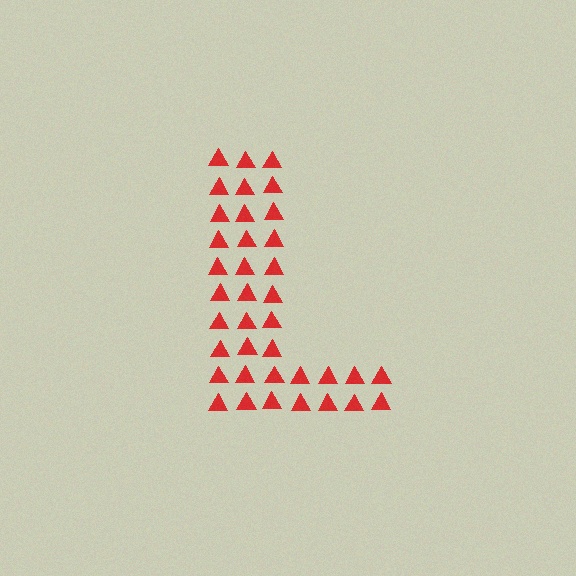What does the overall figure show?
The overall figure shows the letter L.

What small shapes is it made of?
It is made of small triangles.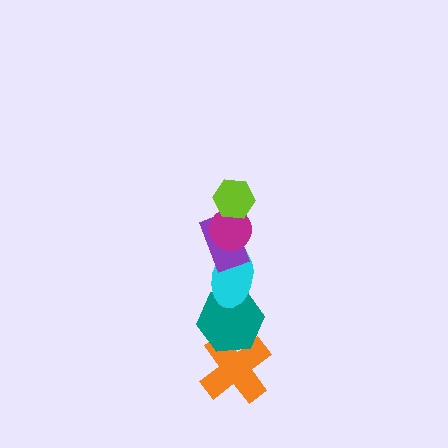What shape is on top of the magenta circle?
The lime hexagon is on top of the magenta circle.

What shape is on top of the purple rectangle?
The magenta circle is on top of the purple rectangle.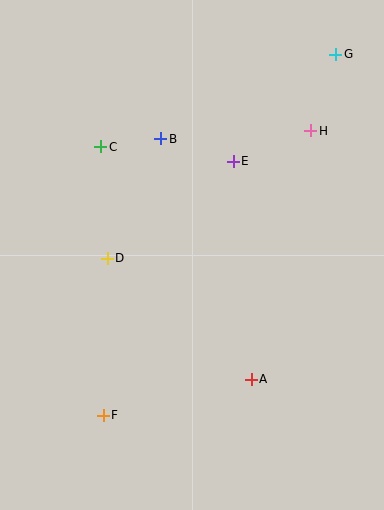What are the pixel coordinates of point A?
Point A is at (251, 379).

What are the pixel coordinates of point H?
Point H is at (311, 131).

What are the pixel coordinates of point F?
Point F is at (103, 415).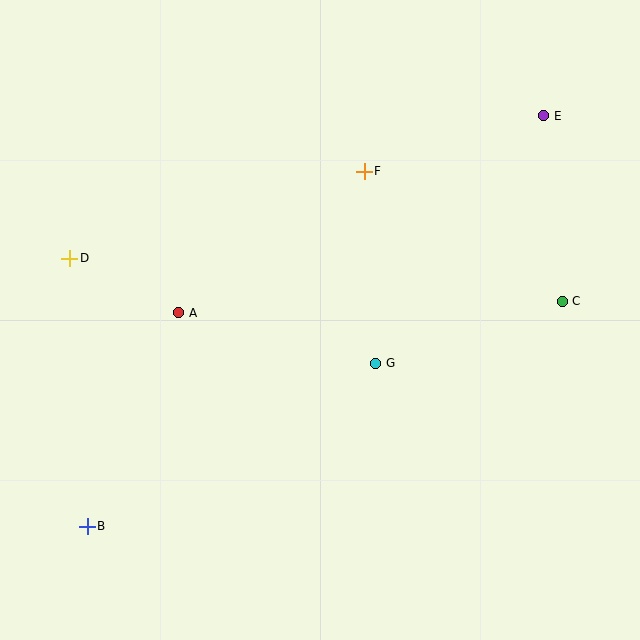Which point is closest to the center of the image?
Point G at (376, 363) is closest to the center.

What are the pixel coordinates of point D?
Point D is at (70, 258).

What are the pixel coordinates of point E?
Point E is at (544, 116).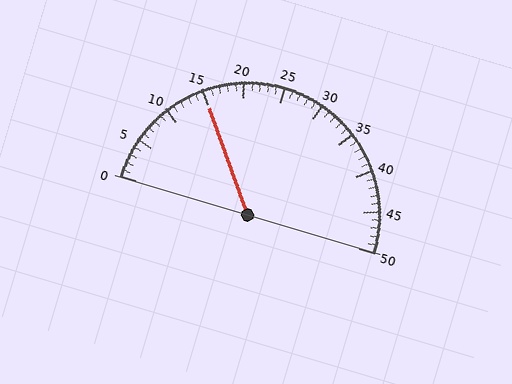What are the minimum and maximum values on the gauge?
The gauge ranges from 0 to 50.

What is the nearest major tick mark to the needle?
The nearest major tick mark is 15.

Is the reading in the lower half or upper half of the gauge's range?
The reading is in the lower half of the range (0 to 50).